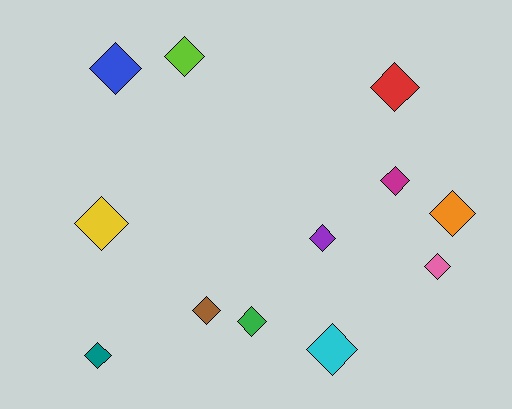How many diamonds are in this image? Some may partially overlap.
There are 12 diamonds.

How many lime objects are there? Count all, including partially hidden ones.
There is 1 lime object.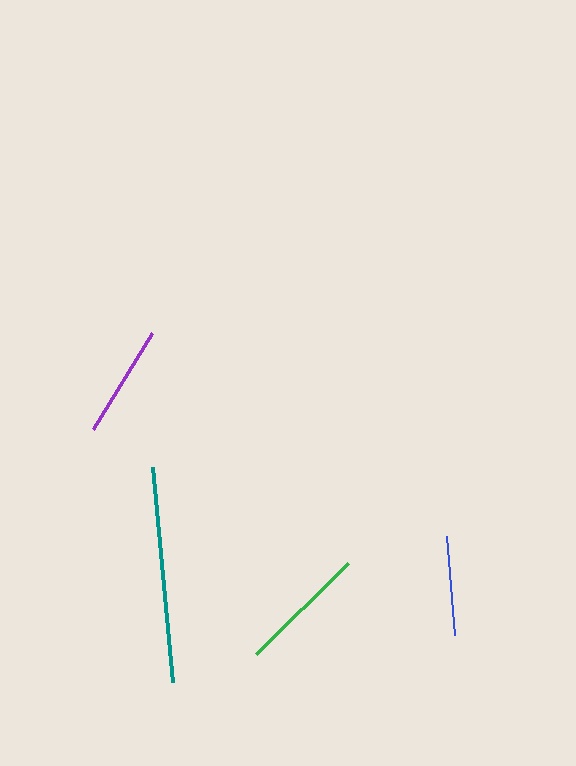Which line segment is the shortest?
The blue line is the shortest at approximately 100 pixels.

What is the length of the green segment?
The green segment is approximately 129 pixels long.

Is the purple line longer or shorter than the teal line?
The teal line is longer than the purple line.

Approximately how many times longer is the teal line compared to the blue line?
The teal line is approximately 2.2 times the length of the blue line.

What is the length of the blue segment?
The blue segment is approximately 100 pixels long.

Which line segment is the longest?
The teal line is the longest at approximately 215 pixels.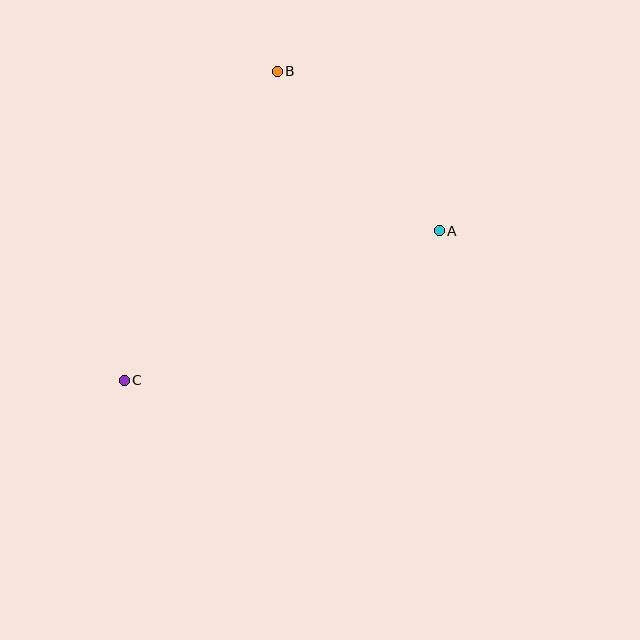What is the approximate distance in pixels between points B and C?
The distance between B and C is approximately 345 pixels.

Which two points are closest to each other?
Points A and B are closest to each other.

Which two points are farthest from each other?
Points A and C are farthest from each other.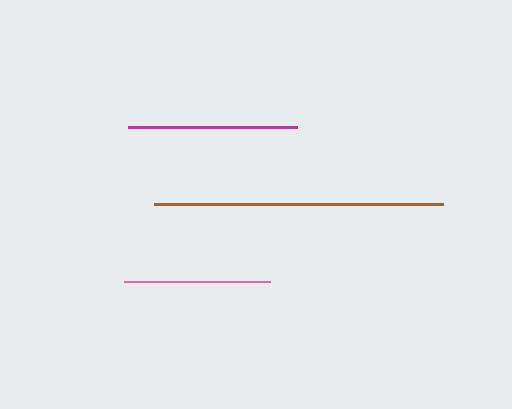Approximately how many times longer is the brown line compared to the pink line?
The brown line is approximately 2.0 times the length of the pink line.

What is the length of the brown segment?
The brown segment is approximately 288 pixels long.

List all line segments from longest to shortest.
From longest to shortest: brown, magenta, pink.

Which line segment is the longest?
The brown line is the longest at approximately 288 pixels.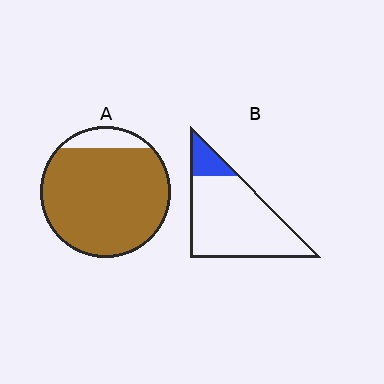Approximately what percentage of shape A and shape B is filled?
A is approximately 90% and B is approximately 15%.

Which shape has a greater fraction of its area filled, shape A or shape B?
Shape A.